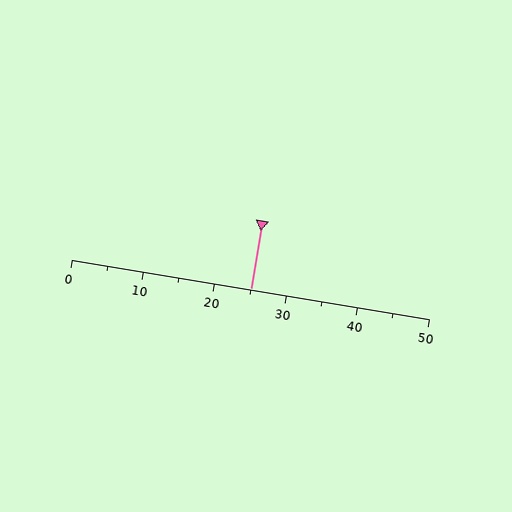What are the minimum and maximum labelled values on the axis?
The axis runs from 0 to 50.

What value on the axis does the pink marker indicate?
The marker indicates approximately 25.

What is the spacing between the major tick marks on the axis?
The major ticks are spaced 10 apart.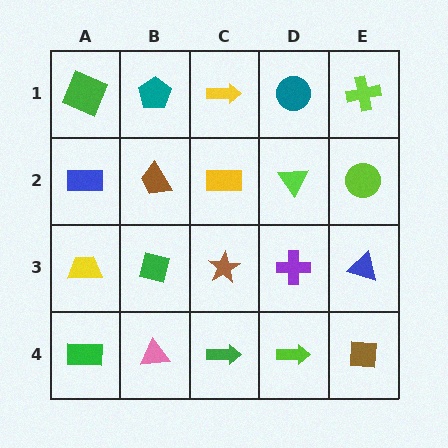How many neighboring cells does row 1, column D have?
3.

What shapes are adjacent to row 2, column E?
A lime cross (row 1, column E), a blue triangle (row 3, column E), a lime triangle (row 2, column D).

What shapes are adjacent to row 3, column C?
A yellow rectangle (row 2, column C), a green arrow (row 4, column C), a green square (row 3, column B), a purple cross (row 3, column D).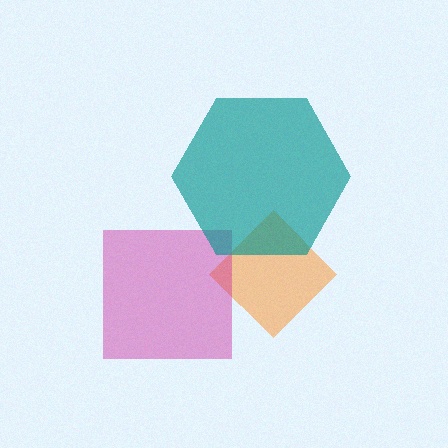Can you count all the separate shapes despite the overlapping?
Yes, there are 3 separate shapes.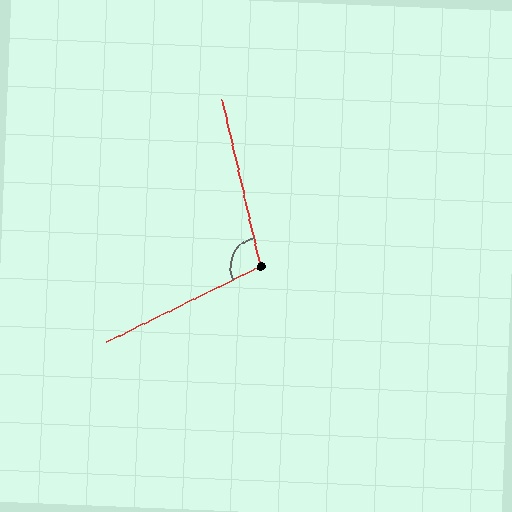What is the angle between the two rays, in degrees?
Approximately 104 degrees.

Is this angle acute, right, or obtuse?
It is obtuse.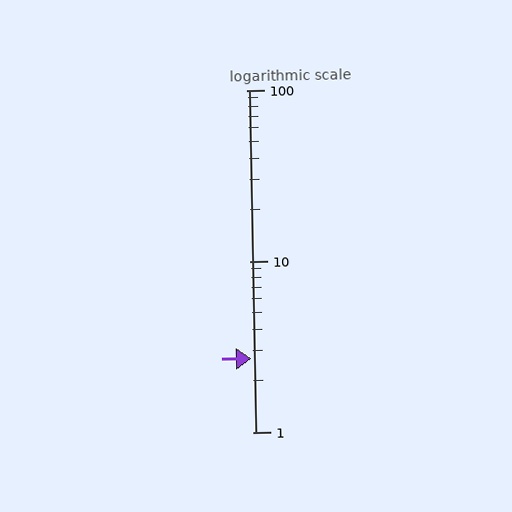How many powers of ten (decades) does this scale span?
The scale spans 2 decades, from 1 to 100.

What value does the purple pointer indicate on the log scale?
The pointer indicates approximately 2.7.